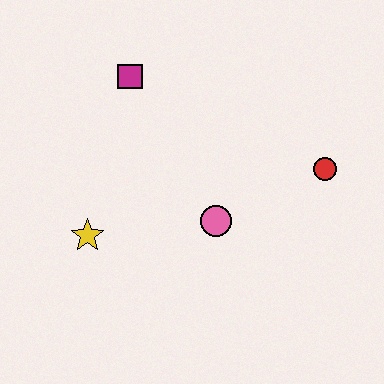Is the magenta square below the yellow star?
No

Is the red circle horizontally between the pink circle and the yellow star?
No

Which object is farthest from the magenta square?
The red circle is farthest from the magenta square.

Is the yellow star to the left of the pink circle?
Yes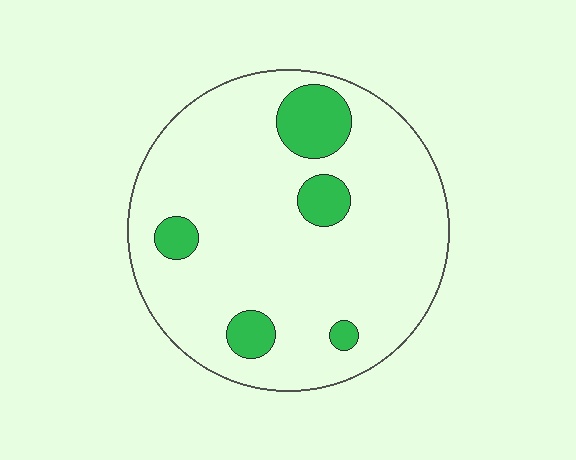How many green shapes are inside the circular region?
5.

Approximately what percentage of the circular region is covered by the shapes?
Approximately 15%.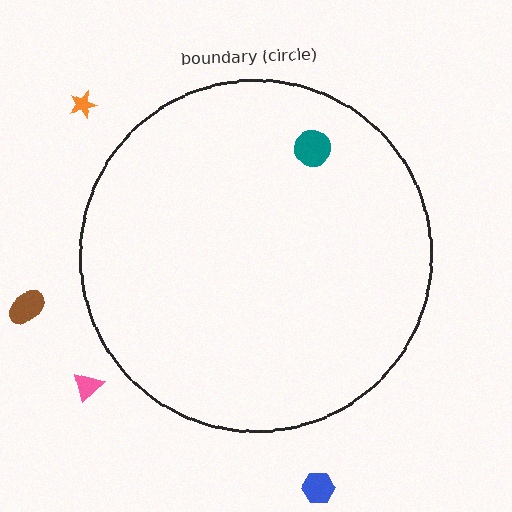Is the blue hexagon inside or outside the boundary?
Outside.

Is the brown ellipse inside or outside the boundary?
Outside.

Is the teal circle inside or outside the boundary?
Inside.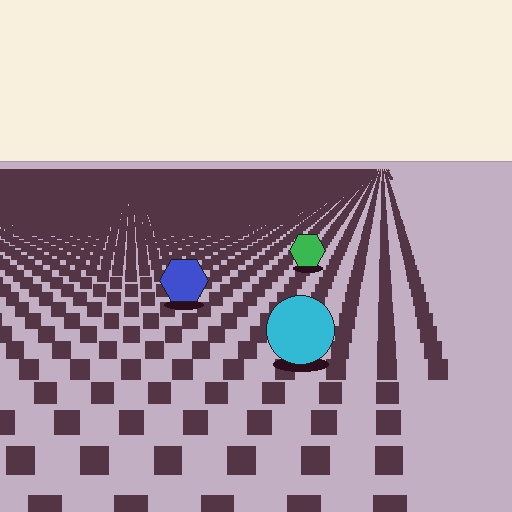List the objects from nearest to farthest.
From nearest to farthest: the cyan circle, the blue hexagon, the green hexagon.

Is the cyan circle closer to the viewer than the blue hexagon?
Yes. The cyan circle is closer — you can tell from the texture gradient: the ground texture is coarser near it.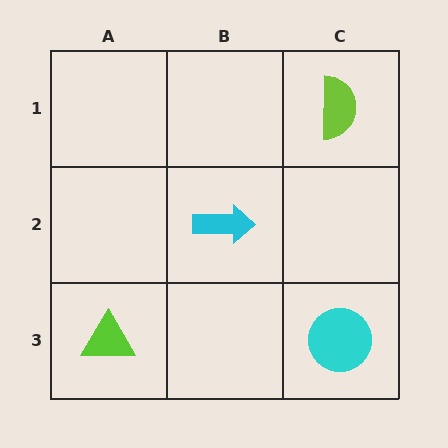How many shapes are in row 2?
1 shape.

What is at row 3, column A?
A lime triangle.